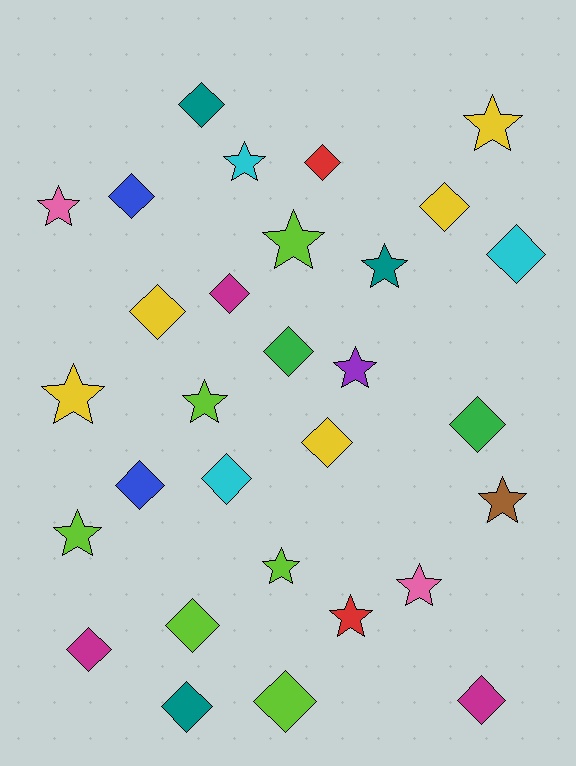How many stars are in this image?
There are 13 stars.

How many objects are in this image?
There are 30 objects.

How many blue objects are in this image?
There are 2 blue objects.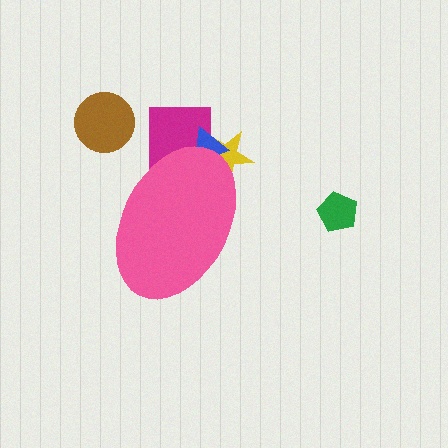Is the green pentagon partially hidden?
No, the green pentagon is fully visible.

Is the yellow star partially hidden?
Yes, the yellow star is partially hidden behind the pink ellipse.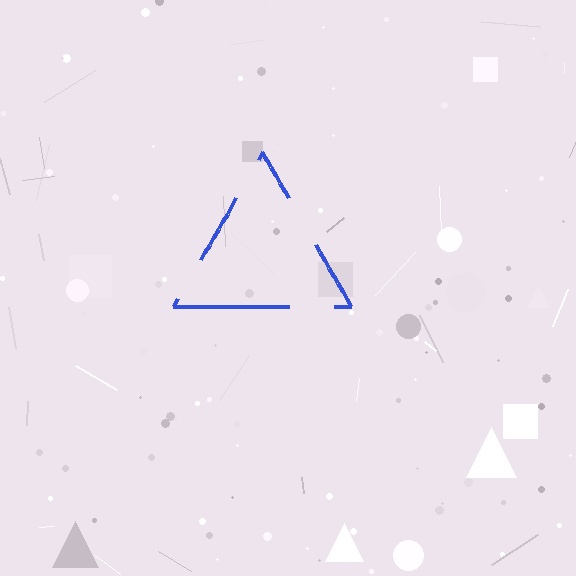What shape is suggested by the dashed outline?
The dashed outline suggests a triangle.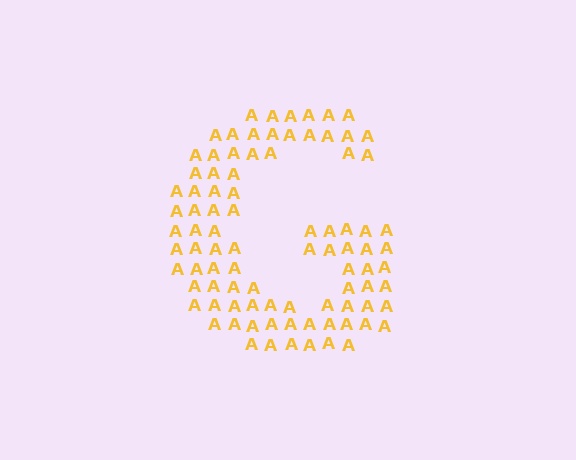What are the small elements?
The small elements are letter A's.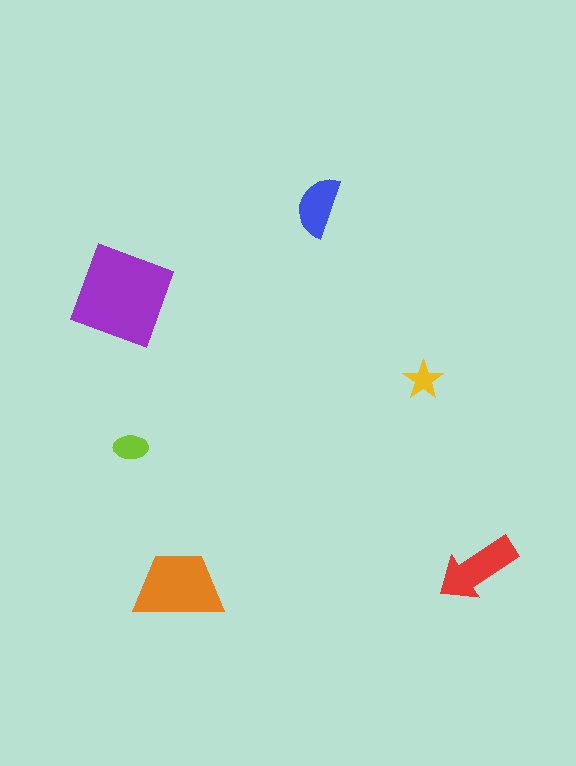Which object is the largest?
The purple diamond.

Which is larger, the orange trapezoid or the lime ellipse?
The orange trapezoid.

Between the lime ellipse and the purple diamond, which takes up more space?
The purple diamond.